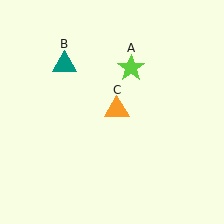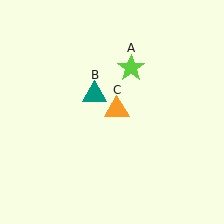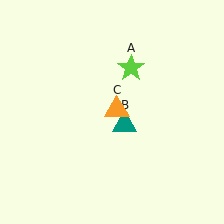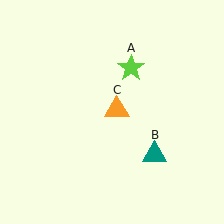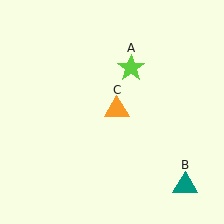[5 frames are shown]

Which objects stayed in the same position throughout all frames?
Lime star (object A) and orange triangle (object C) remained stationary.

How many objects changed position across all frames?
1 object changed position: teal triangle (object B).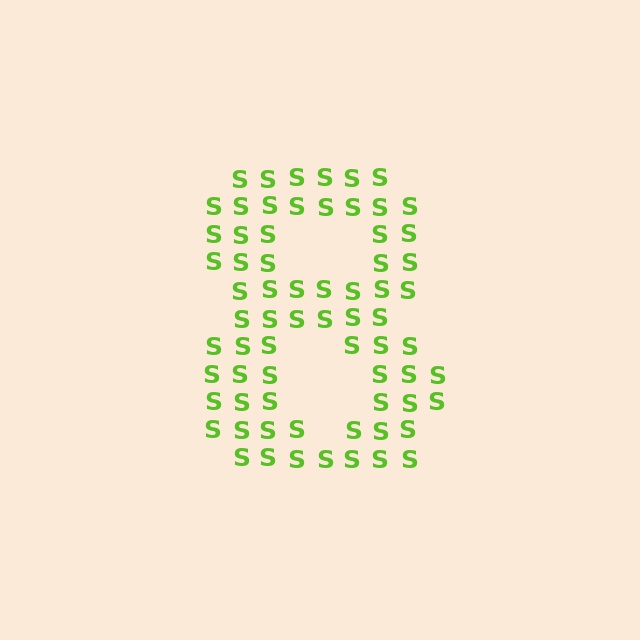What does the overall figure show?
The overall figure shows the digit 8.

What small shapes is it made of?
It is made of small letter S's.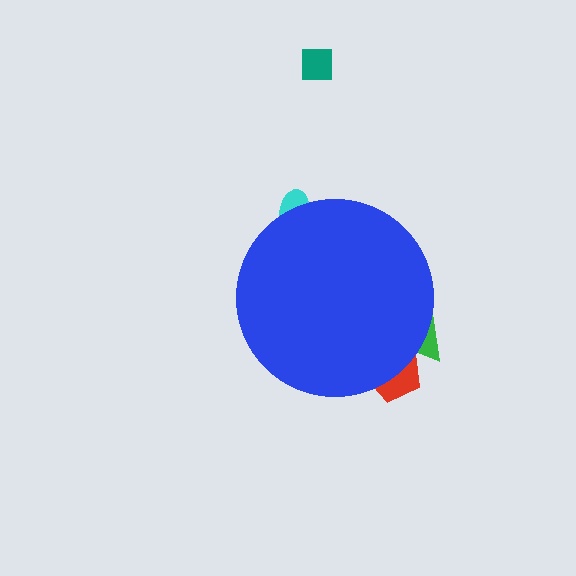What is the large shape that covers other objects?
A blue circle.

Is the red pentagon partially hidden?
Yes, the red pentagon is partially hidden behind the blue circle.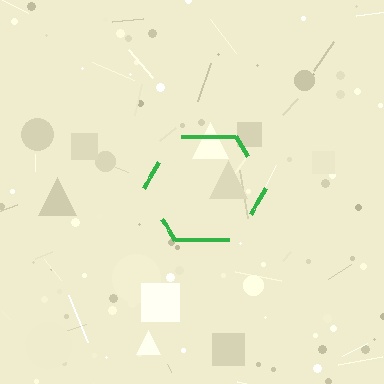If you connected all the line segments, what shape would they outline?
They would outline a hexagon.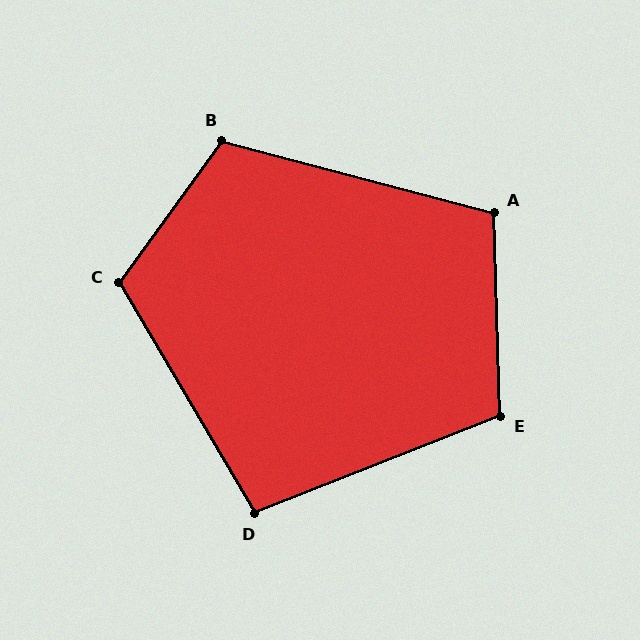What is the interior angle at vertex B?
Approximately 111 degrees (obtuse).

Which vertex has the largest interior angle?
C, at approximately 114 degrees.